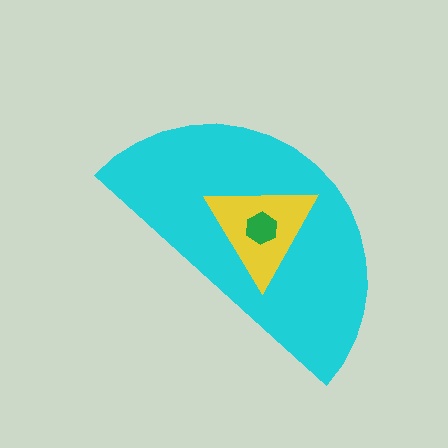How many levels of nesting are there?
3.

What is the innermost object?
The green hexagon.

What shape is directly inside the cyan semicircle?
The yellow triangle.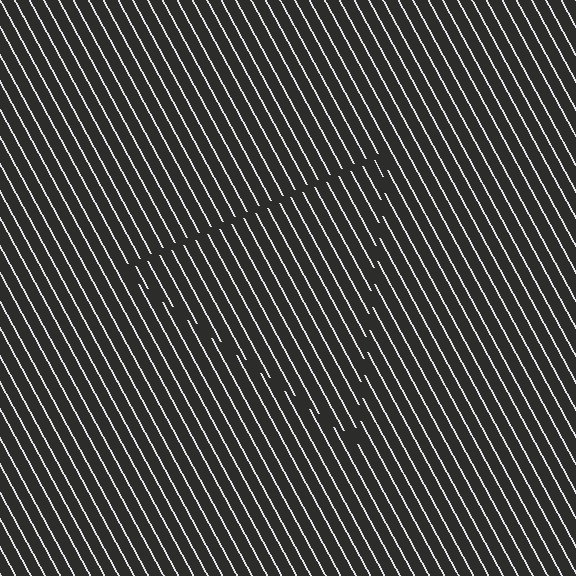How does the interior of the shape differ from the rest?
The interior of the shape contains the same grating, shifted by half a period — the contour is defined by the phase discontinuity where line-ends from the inner and outer gratings abut.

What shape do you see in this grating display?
An illusory triangle. The interior of the shape contains the same grating, shifted by half a period — the contour is defined by the phase discontinuity where line-ends from the inner and outer gratings abut.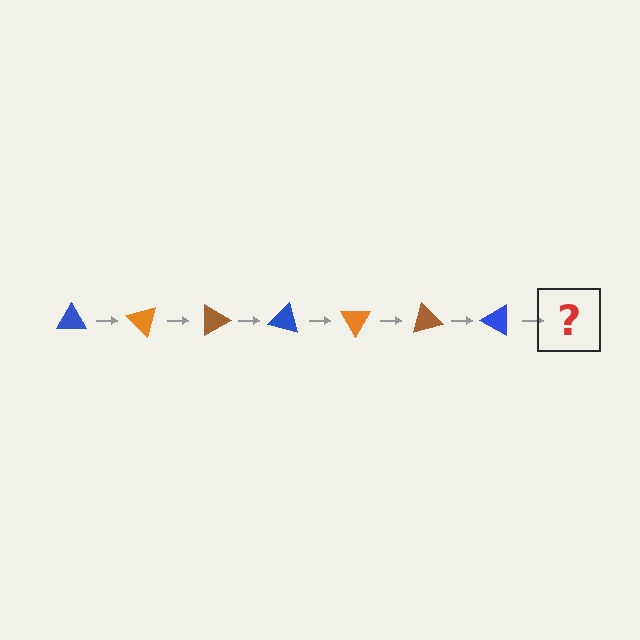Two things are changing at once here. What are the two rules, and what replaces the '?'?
The two rules are that it rotates 45 degrees each step and the color cycles through blue, orange, and brown. The '?' should be an orange triangle, rotated 315 degrees from the start.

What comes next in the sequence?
The next element should be an orange triangle, rotated 315 degrees from the start.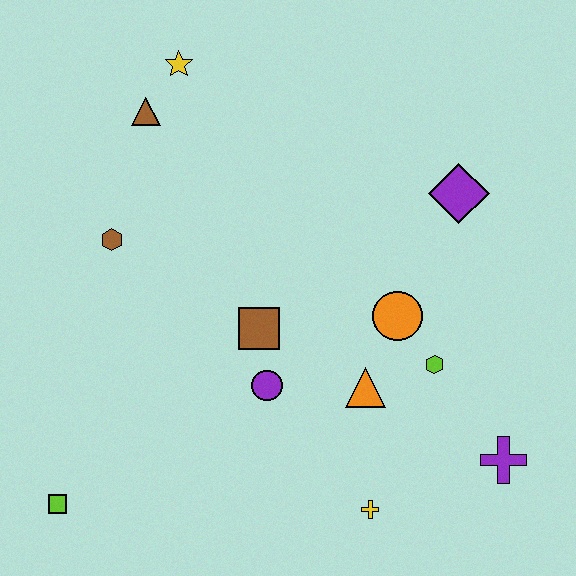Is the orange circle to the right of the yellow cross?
Yes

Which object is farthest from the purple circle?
The yellow star is farthest from the purple circle.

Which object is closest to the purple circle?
The brown square is closest to the purple circle.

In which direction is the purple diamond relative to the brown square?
The purple diamond is to the right of the brown square.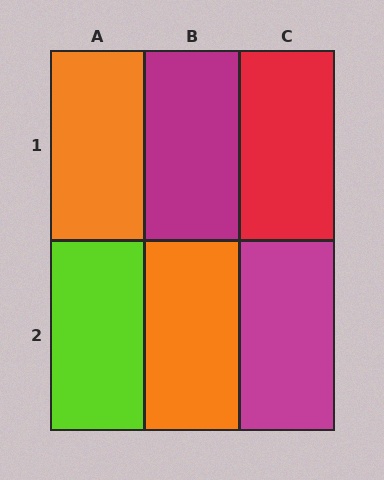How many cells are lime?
1 cell is lime.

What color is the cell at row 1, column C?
Red.